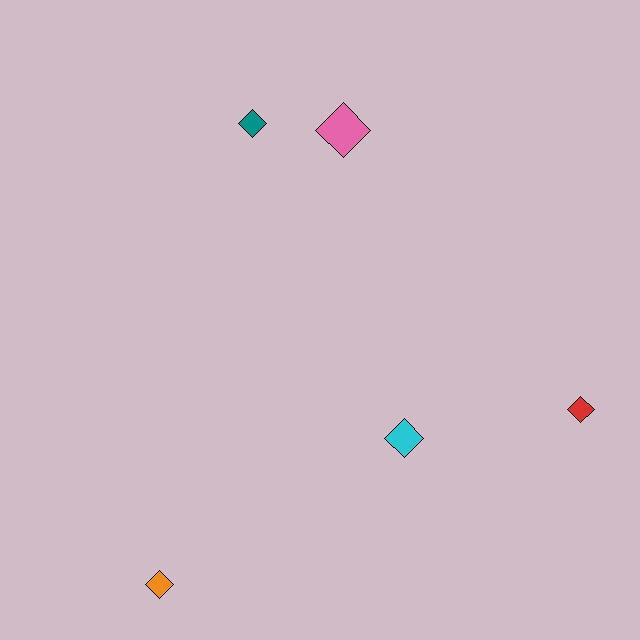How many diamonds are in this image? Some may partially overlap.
There are 5 diamonds.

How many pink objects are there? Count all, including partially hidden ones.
There is 1 pink object.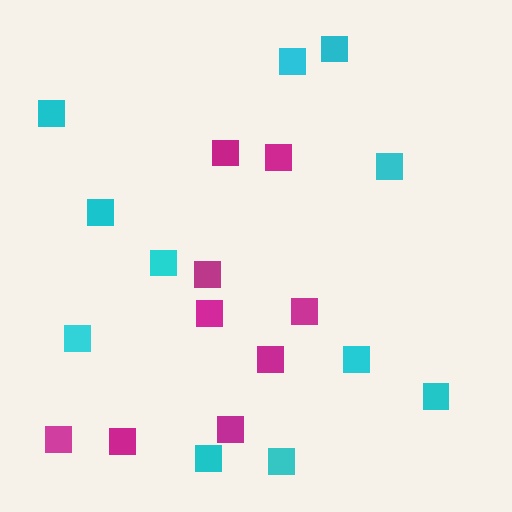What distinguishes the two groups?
There are 2 groups: one group of cyan squares (11) and one group of magenta squares (9).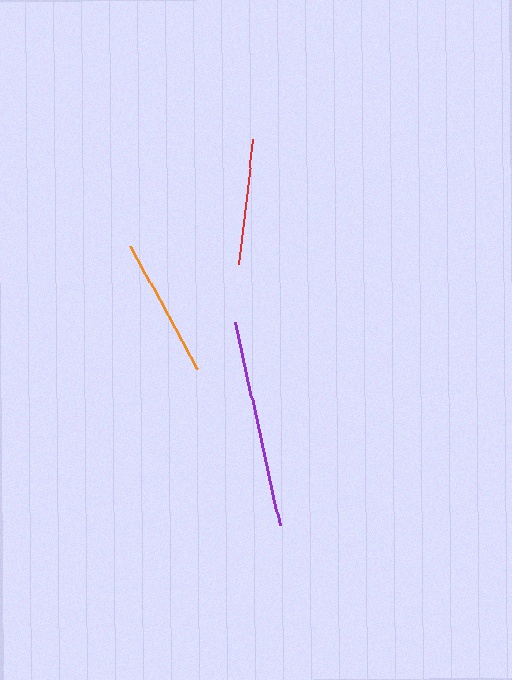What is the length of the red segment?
The red segment is approximately 126 pixels long.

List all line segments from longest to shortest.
From longest to shortest: purple, orange, red.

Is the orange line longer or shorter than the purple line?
The purple line is longer than the orange line.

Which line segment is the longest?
The purple line is the longest at approximately 208 pixels.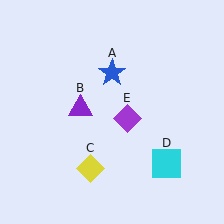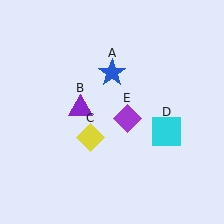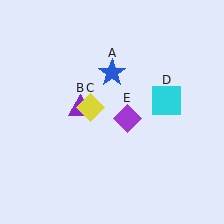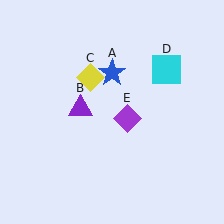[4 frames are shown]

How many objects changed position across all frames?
2 objects changed position: yellow diamond (object C), cyan square (object D).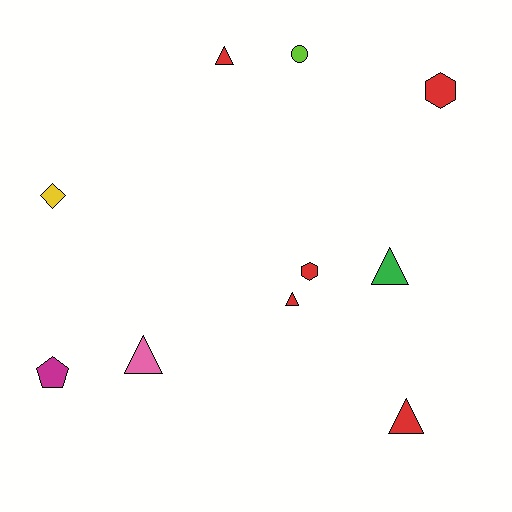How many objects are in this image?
There are 10 objects.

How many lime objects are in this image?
There is 1 lime object.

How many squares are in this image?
There are no squares.